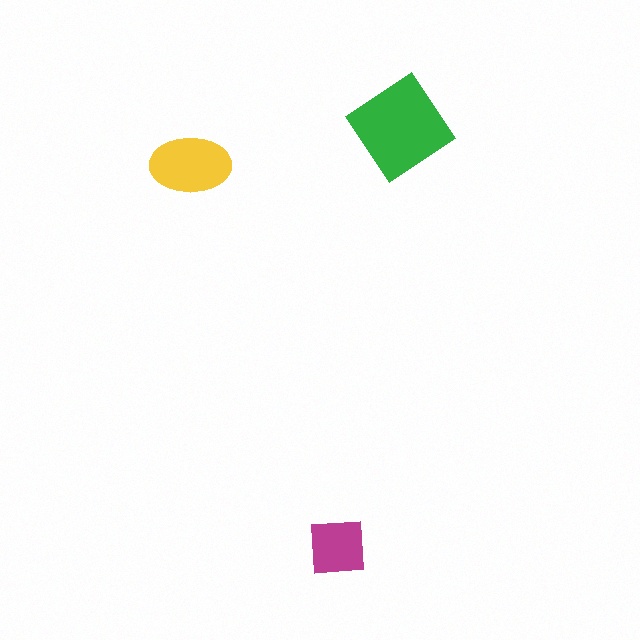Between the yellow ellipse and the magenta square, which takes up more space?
The yellow ellipse.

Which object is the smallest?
The magenta square.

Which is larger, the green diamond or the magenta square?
The green diamond.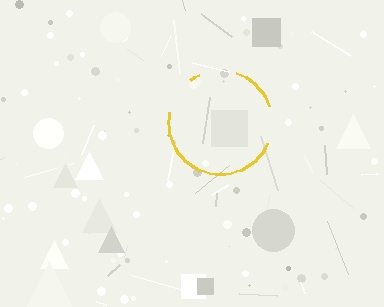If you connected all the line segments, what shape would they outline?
They would outline a circle.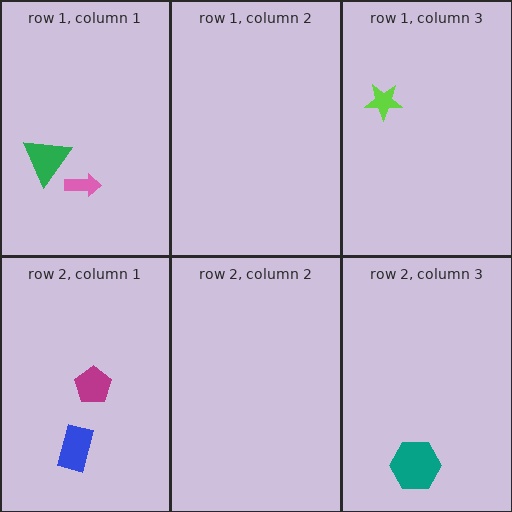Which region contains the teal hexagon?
The row 2, column 3 region.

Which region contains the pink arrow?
The row 1, column 1 region.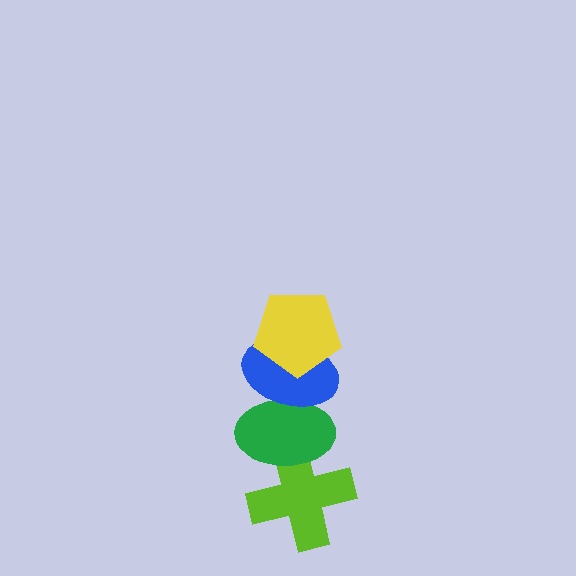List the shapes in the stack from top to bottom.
From top to bottom: the yellow pentagon, the blue ellipse, the green ellipse, the lime cross.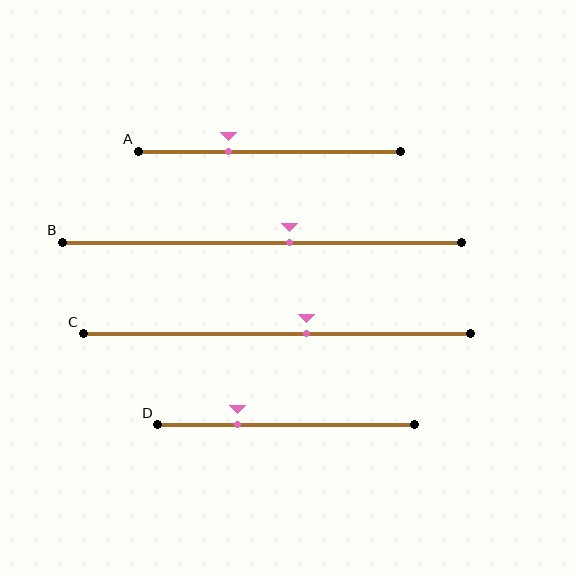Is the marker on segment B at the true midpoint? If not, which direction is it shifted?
No, the marker on segment B is shifted to the right by about 7% of the segment length.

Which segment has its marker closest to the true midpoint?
Segment B has its marker closest to the true midpoint.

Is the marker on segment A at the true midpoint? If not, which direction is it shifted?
No, the marker on segment A is shifted to the left by about 16% of the segment length.